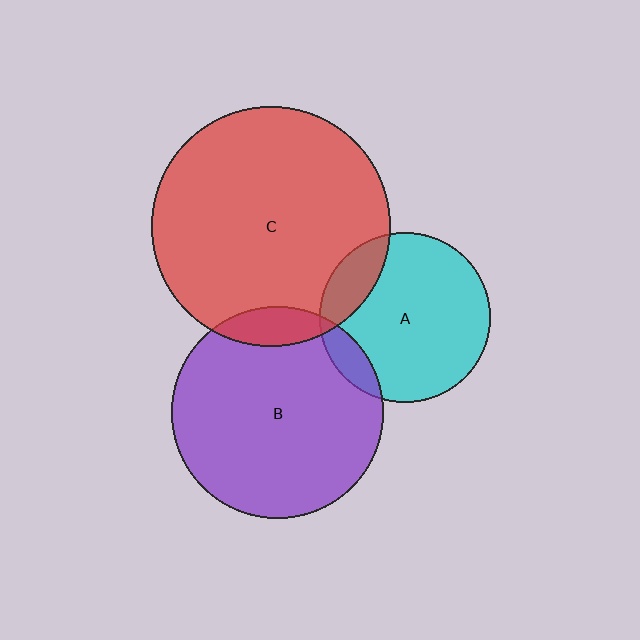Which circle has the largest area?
Circle C (red).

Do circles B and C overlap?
Yes.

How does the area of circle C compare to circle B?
Approximately 1.3 times.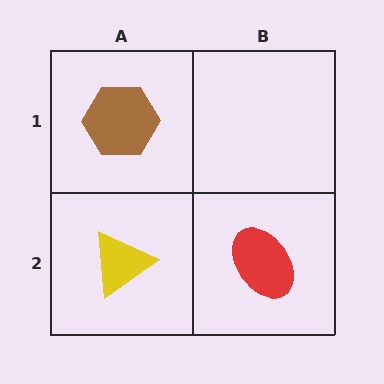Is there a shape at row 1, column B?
No, that cell is empty.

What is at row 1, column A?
A brown hexagon.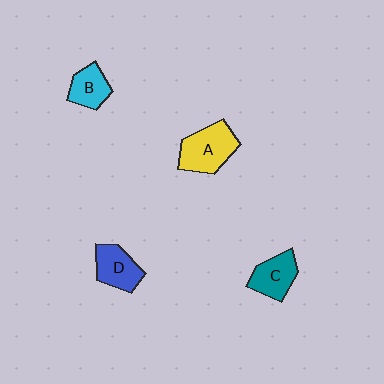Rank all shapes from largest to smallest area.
From largest to smallest: A (yellow), D (blue), C (teal), B (cyan).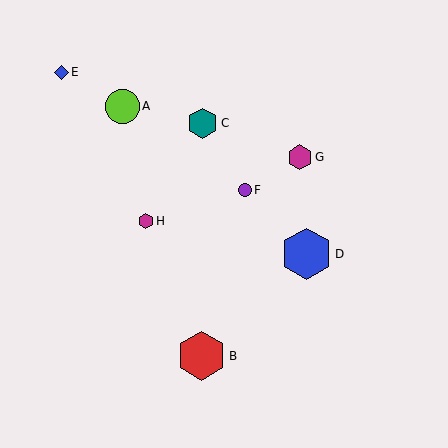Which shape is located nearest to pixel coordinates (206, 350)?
The red hexagon (labeled B) at (202, 356) is nearest to that location.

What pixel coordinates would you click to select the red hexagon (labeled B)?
Click at (202, 356) to select the red hexagon B.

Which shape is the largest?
The blue hexagon (labeled D) is the largest.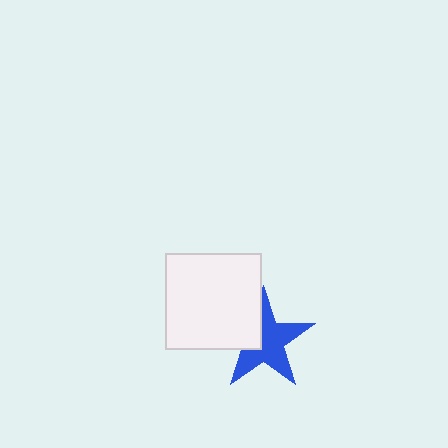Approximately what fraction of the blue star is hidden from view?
Roughly 30% of the blue star is hidden behind the white square.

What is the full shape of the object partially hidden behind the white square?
The partially hidden object is a blue star.